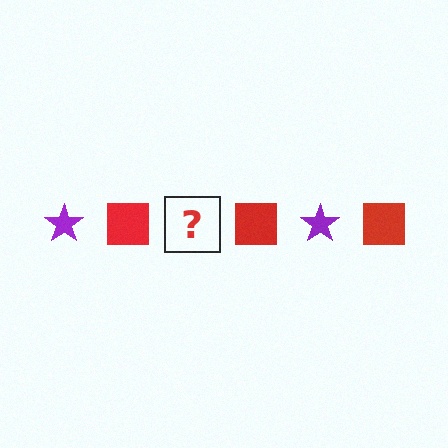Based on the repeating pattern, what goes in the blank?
The blank should be a purple star.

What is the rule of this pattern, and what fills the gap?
The rule is that the pattern alternates between purple star and red square. The gap should be filled with a purple star.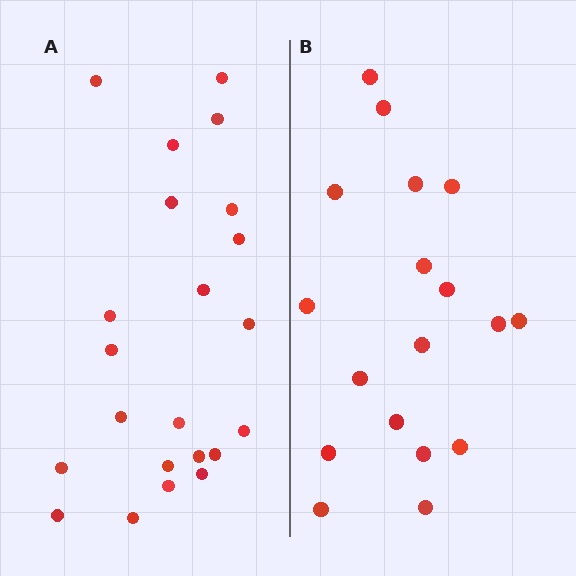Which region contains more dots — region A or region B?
Region A (the left region) has more dots.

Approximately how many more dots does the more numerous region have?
Region A has about 4 more dots than region B.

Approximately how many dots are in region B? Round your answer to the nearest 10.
About 20 dots. (The exact count is 18, which rounds to 20.)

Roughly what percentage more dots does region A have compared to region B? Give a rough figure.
About 20% more.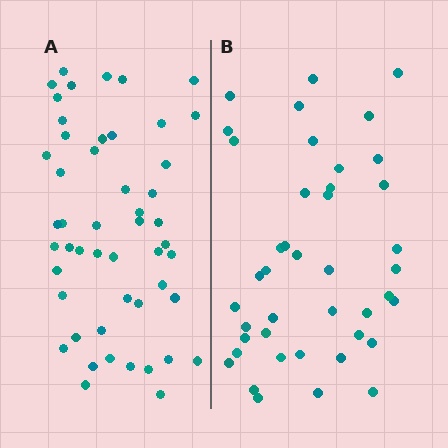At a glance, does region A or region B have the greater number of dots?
Region A (the left region) has more dots.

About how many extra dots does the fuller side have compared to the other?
Region A has roughly 8 or so more dots than region B.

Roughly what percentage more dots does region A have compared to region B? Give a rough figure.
About 20% more.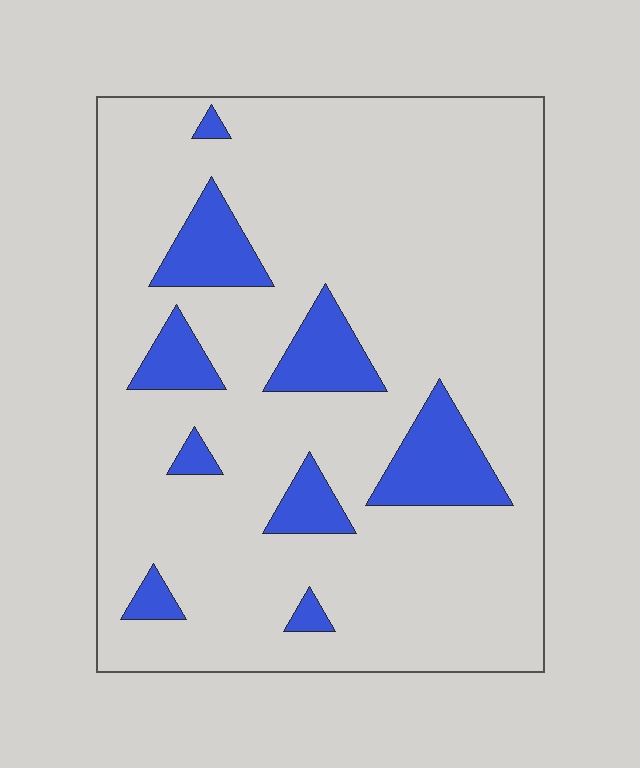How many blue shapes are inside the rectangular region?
9.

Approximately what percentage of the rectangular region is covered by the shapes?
Approximately 15%.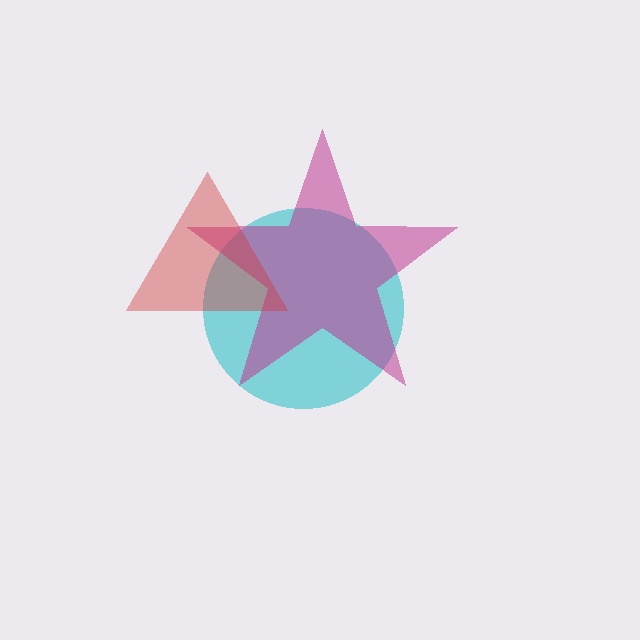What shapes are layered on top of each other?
The layered shapes are: a cyan circle, a magenta star, a red triangle.